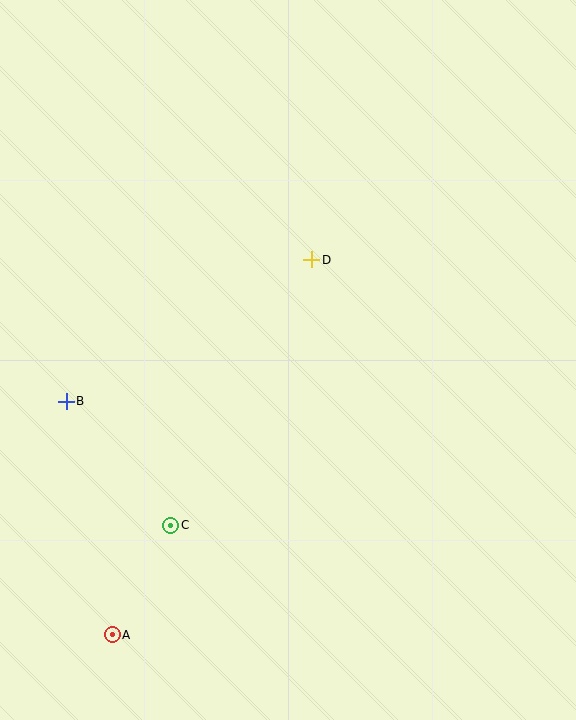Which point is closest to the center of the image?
Point D at (312, 260) is closest to the center.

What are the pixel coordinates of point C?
Point C is at (171, 525).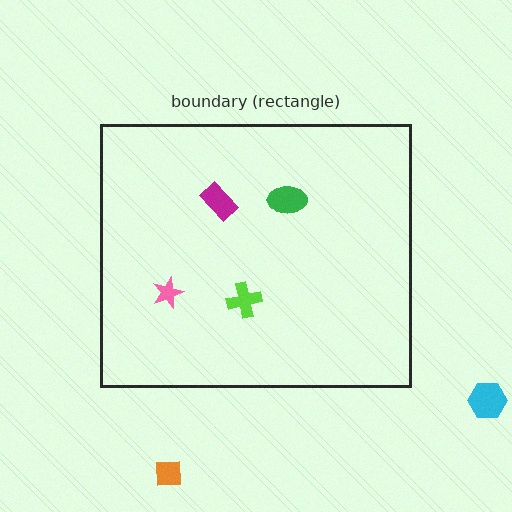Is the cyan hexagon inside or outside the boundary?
Outside.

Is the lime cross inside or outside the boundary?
Inside.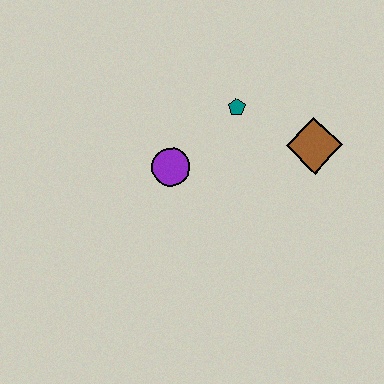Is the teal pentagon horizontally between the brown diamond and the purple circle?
Yes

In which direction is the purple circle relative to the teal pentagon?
The purple circle is to the left of the teal pentagon.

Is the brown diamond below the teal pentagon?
Yes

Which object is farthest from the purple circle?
The brown diamond is farthest from the purple circle.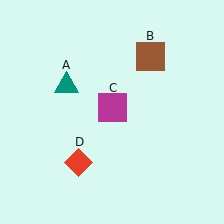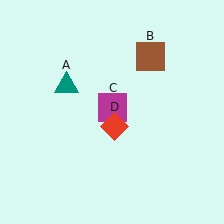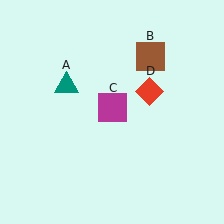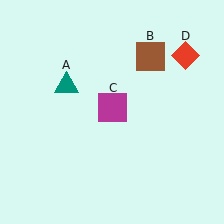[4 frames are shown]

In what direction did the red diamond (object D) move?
The red diamond (object D) moved up and to the right.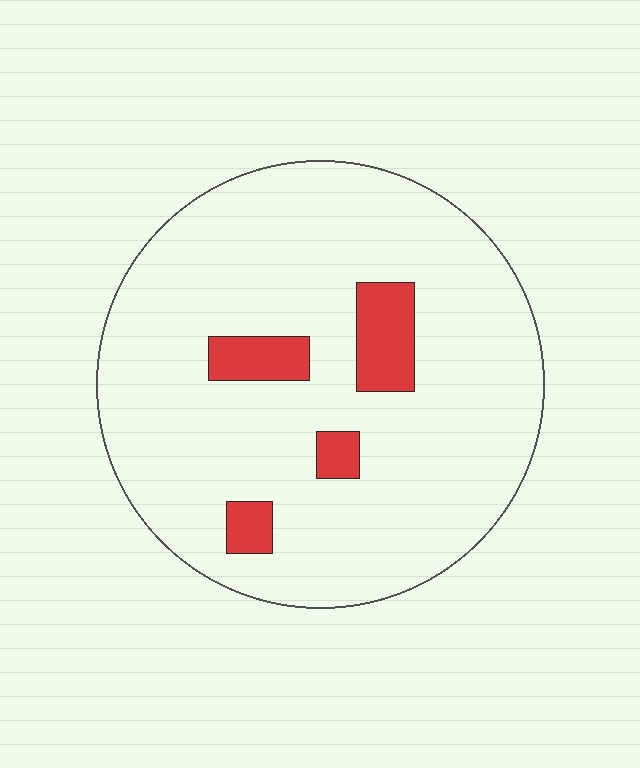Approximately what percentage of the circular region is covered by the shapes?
Approximately 10%.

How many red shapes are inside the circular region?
4.